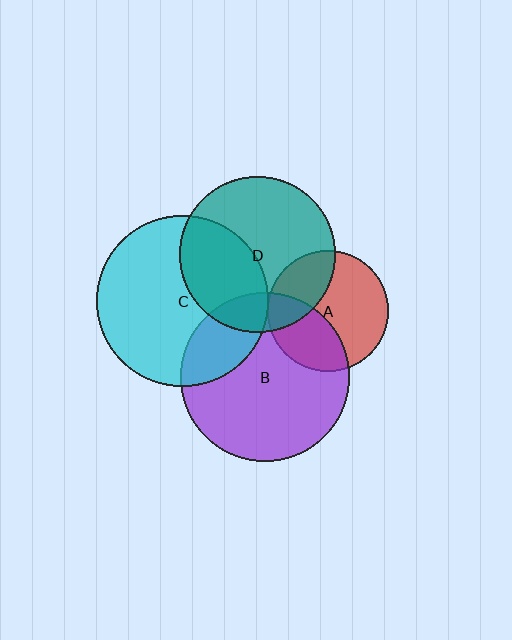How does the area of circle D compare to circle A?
Approximately 1.7 times.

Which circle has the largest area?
Circle C (cyan).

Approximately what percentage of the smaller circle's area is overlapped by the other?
Approximately 30%.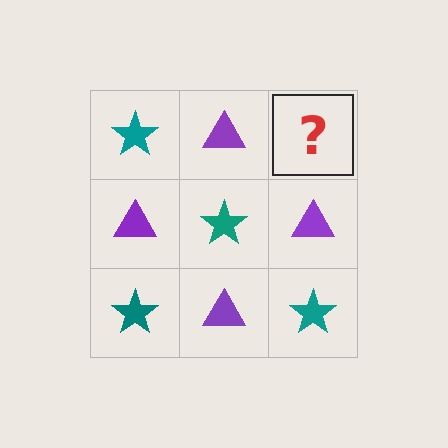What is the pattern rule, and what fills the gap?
The rule is that it alternates teal star and purple triangle in a checkerboard pattern. The gap should be filled with a teal star.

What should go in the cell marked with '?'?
The missing cell should contain a teal star.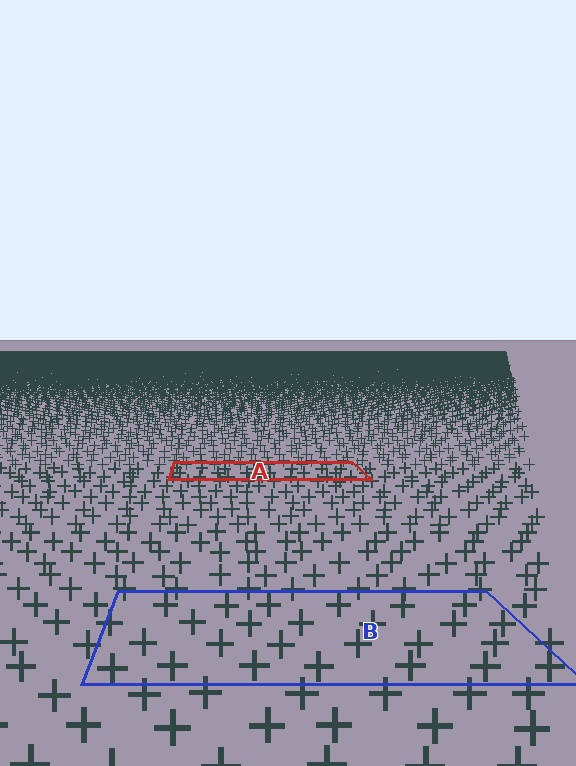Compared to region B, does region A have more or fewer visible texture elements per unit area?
Region A has more texture elements per unit area — they are packed more densely because it is farther away.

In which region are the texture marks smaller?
The texture marks are smaller in region A, because it is farther away.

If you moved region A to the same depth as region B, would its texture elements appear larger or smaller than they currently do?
They would appear larger. At a closer depth, the same texture elements are projected at a bigger on-screen size.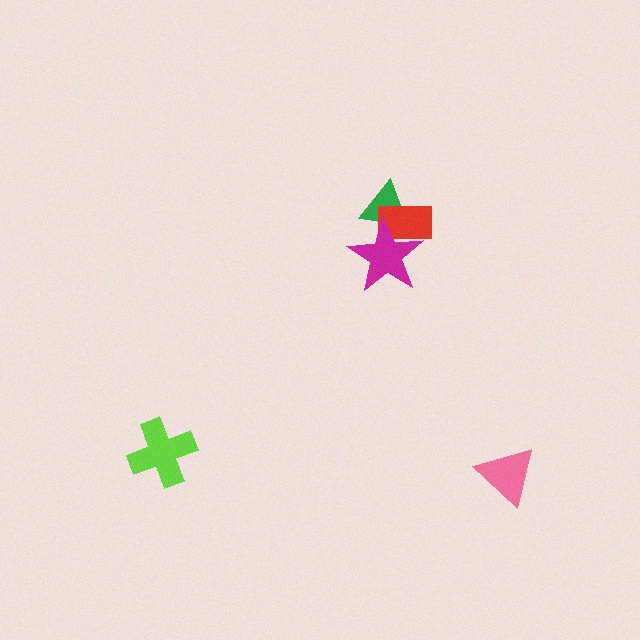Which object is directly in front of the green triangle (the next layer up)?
The red rectangle is directly in front of the green triangle.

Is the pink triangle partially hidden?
No, no other shape covers it.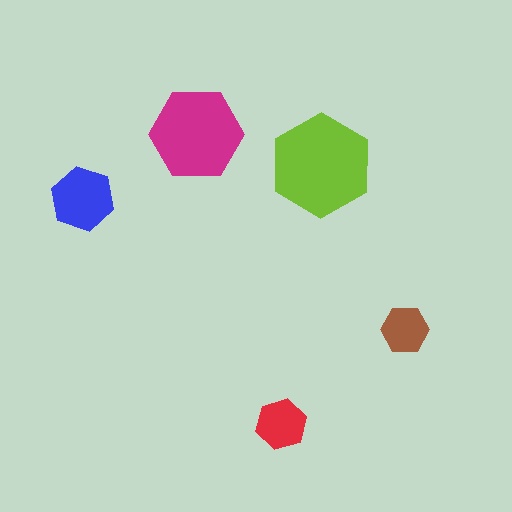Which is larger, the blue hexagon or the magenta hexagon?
The magenta one.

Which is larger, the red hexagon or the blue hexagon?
The blue one.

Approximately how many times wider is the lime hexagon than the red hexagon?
About 2 times wider.